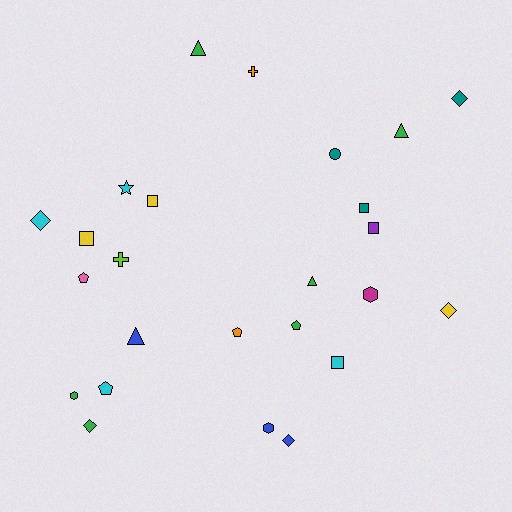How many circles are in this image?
There is 1 circle.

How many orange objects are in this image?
There are 2 orange objects.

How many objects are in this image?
There are 25 objects.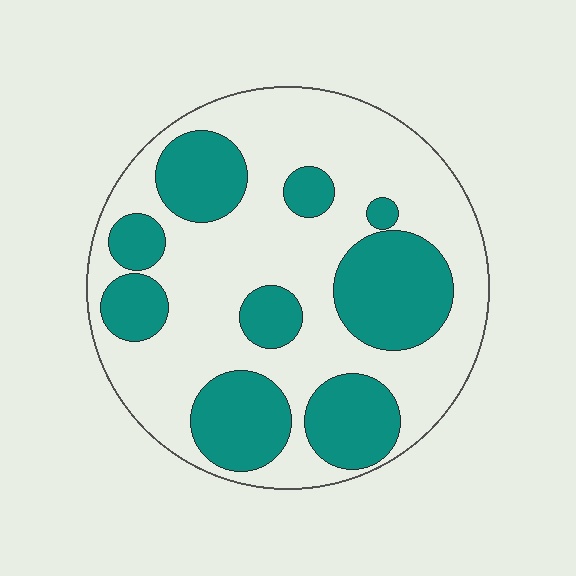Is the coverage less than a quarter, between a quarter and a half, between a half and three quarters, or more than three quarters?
Between a quarter and a half.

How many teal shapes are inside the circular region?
9.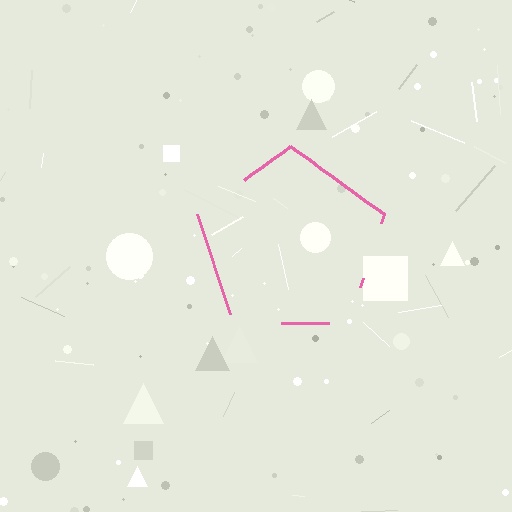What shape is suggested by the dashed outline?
The dashed outline suggests a pentagon.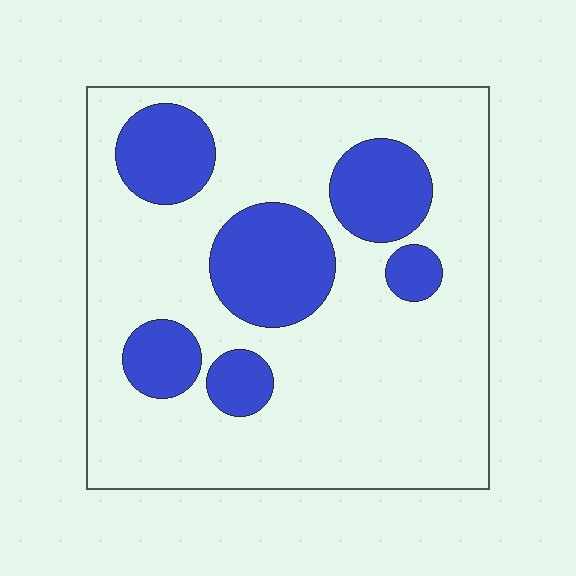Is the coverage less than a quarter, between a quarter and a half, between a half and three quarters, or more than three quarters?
Less than a quarter.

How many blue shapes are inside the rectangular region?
6.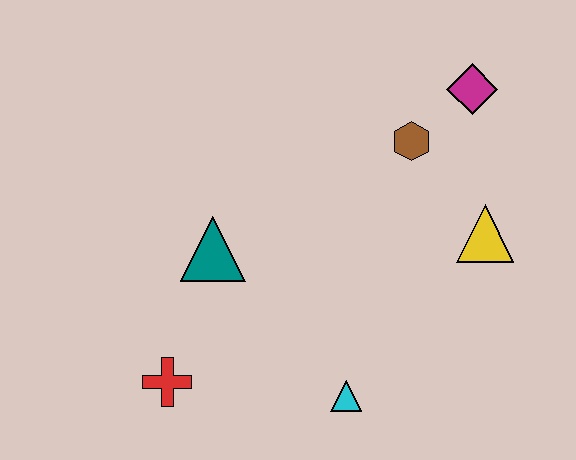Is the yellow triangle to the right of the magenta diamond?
Yes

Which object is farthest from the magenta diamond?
The red cross is farthest from the magenta diamond.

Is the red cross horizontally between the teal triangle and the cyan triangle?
No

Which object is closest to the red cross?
The teal triangle is closest to the red cross.